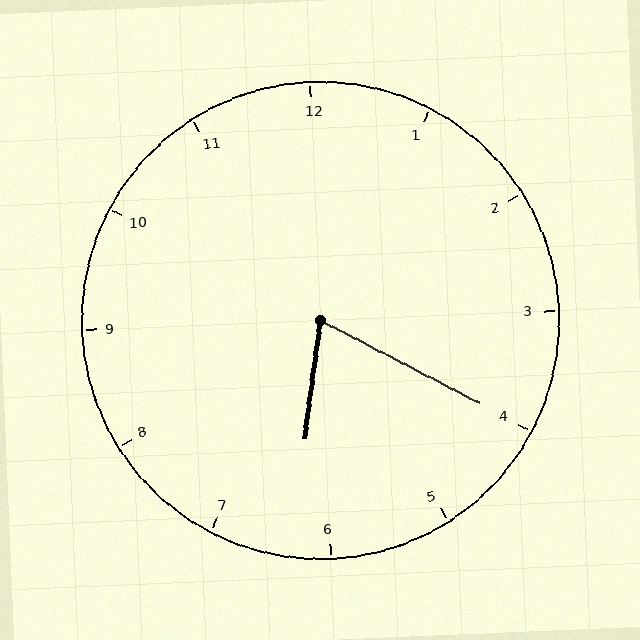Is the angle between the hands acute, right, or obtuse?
It is acute.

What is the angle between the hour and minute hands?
Approximately 70 degrees.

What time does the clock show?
6:20.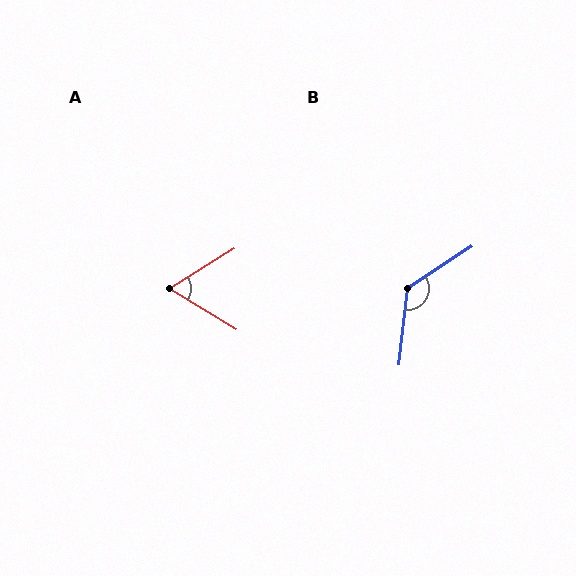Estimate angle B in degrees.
Approximately 130 degrees.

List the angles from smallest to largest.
A (63°), B (130°).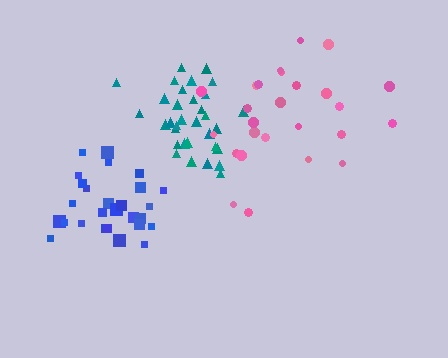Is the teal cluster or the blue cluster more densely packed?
Teal.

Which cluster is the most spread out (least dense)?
Pink.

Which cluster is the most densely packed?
Teal.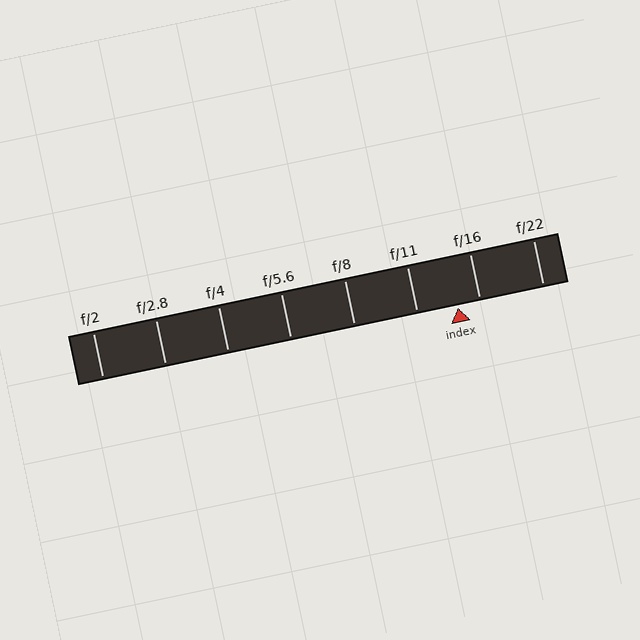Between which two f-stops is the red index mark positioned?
The index mark is between f/11 and f/16.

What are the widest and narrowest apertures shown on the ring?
The widest aperture shown is f/2 and the narrowest is f/22.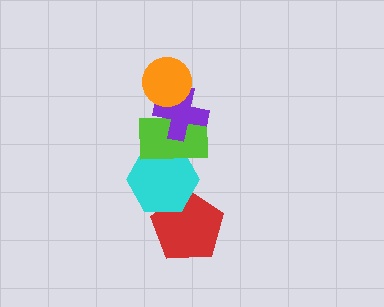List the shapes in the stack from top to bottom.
From top to bottom: the orange circle, the purple cross, the lime rectangle, the cyan hexagon, the red pentagon.